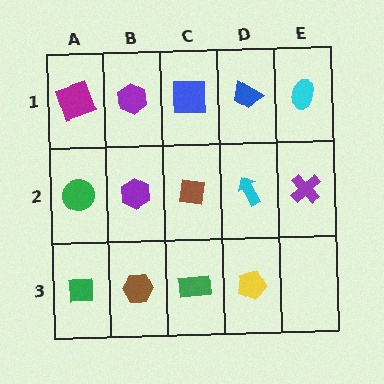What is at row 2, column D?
A cyan arrow.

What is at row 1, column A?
A magenta square.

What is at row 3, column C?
A green rectangle.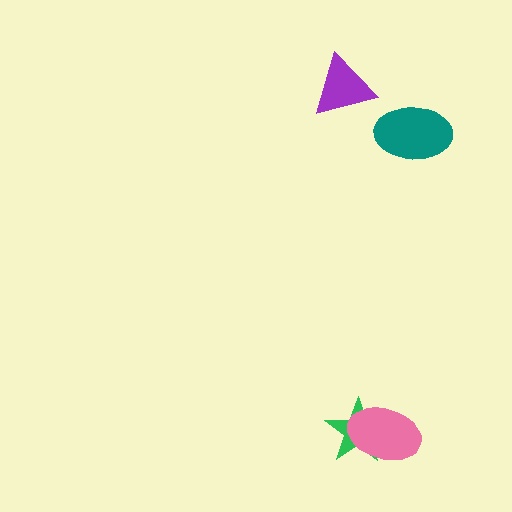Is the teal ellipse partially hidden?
No, no other shape covers it.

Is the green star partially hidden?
Yes, it is partially covered by another shape.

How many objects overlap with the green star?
1 object overlaps with the green star.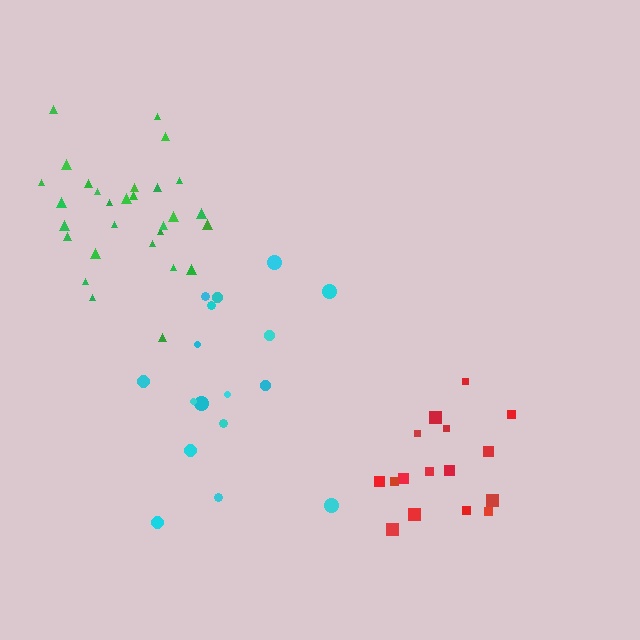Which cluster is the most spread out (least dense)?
Cyan.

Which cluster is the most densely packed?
Red.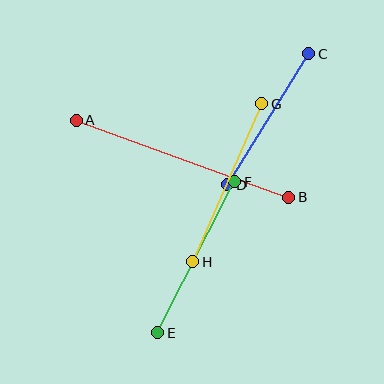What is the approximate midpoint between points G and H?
The midpoint is at approximately (227, 183) pixels.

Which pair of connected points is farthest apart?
Points A and B are farthest apart.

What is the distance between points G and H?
The distance is approximately 172 pixels.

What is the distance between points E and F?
The distance is approximately 169 pixels.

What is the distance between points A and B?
The distance is approximately 226 pixels.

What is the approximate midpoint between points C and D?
The midpoint is at approximately (268, 119) pixels.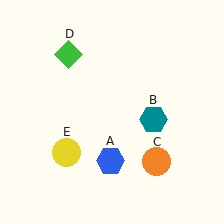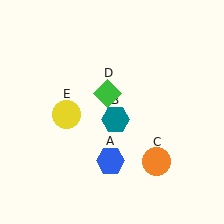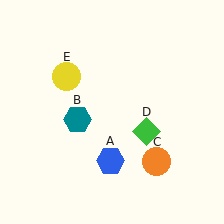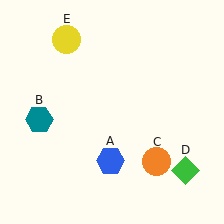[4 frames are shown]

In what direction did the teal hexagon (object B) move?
The teal hexagon (object B) moved left.